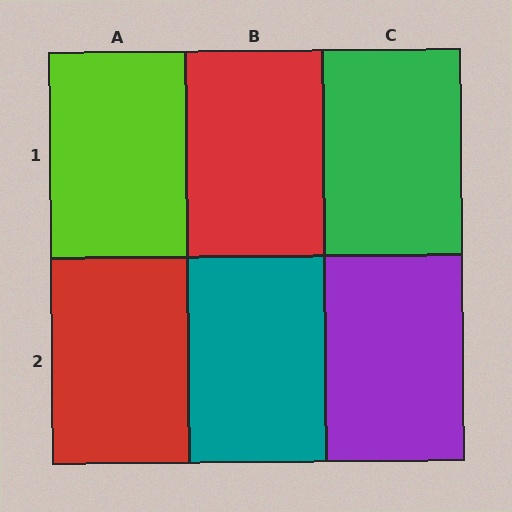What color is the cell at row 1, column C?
Green.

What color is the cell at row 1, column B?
Red.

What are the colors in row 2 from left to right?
Red, teal, purple.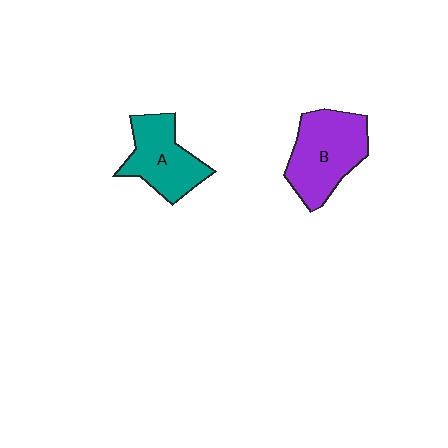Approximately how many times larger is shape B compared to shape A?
Approximately 1.2 times.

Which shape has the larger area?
Shape B (purple).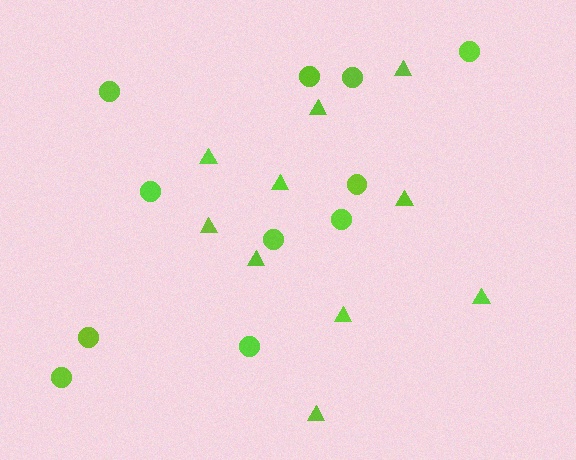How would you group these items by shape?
There are 2 groups: one group of triangles (10) and one group of circles (11).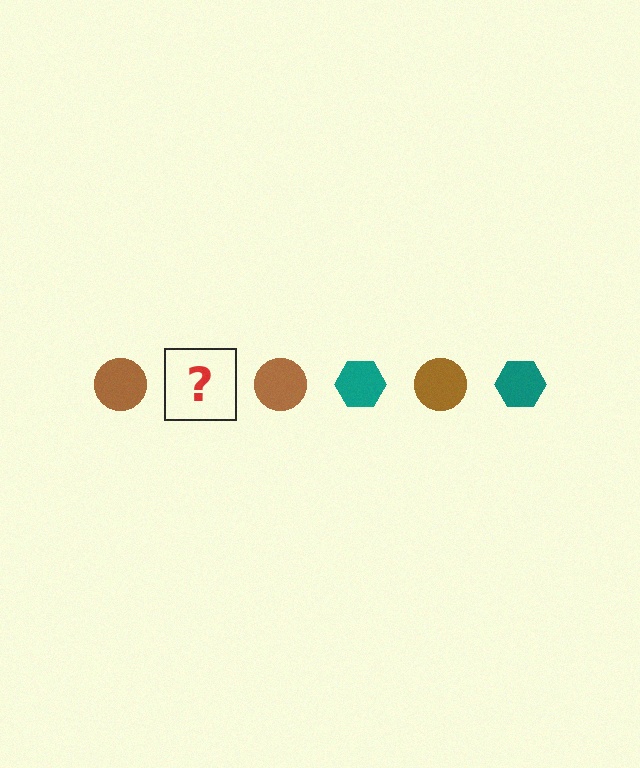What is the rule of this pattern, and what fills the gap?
The rule is that the pattern alternates between brown circle and teal hexagon. The gap should be filled with a teal hexagon.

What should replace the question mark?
The question mark should be replaced with a teal hexagon.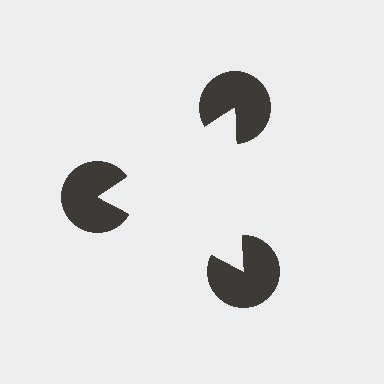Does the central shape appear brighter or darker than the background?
It typically appears slightly brighter than the background, even though no actual brightness change is drawn.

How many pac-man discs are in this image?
There are 3 — one at each vertex of the illusory triangle.